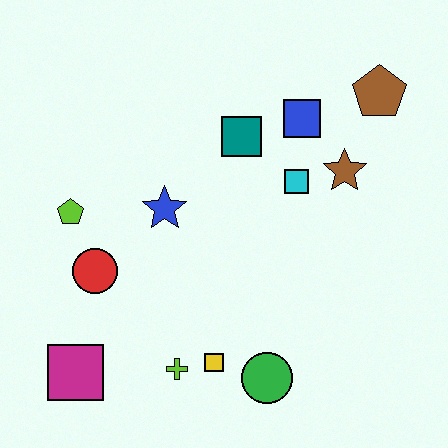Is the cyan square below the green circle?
No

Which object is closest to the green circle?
The yellow square is closest to the green circle.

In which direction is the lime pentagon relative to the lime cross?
The lime pentagon is above the lime cross.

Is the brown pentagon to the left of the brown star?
No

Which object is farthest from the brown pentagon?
The magenta square is farthest from the brown pentagon.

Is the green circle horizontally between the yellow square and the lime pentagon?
No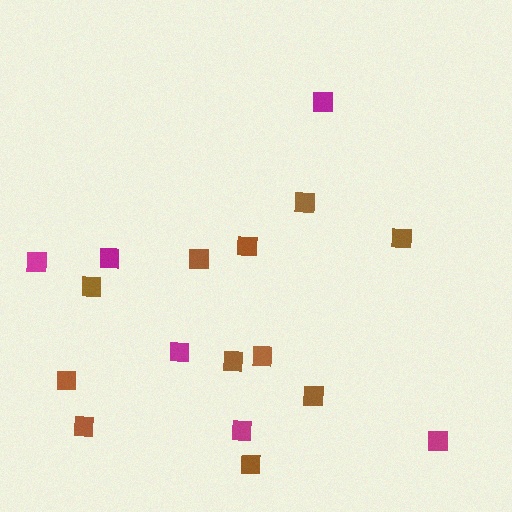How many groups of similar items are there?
There are 2 groups: one group of brown squares (11) and one group of magenta squares (6).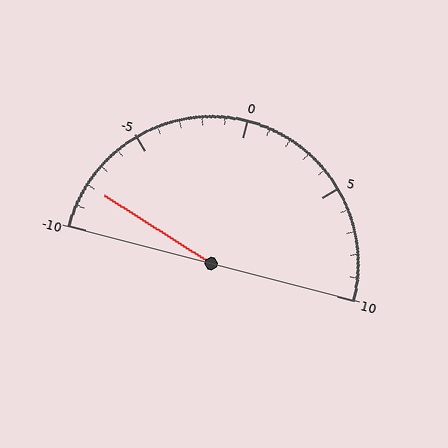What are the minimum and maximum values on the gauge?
The gauge ranges from -10 to 10.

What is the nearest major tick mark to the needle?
The nearest major tick mark is -10.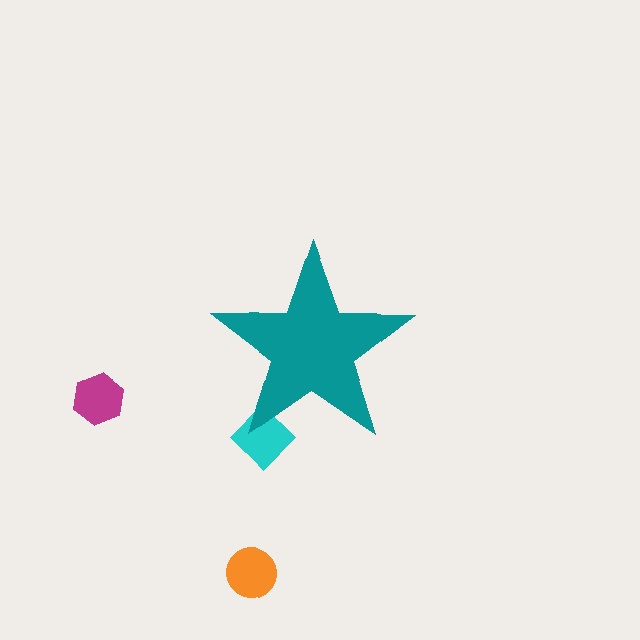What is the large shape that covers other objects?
A teal star.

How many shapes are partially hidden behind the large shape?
1 shape is partially hidden.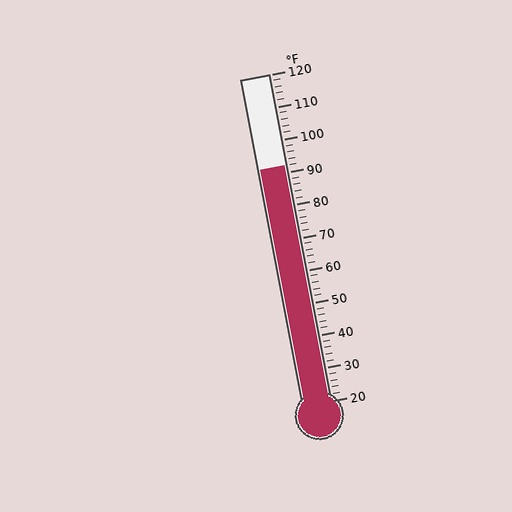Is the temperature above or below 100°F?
The temperature is below 100°F.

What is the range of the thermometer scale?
The thermometer scale ranges from 20°F to 120°F.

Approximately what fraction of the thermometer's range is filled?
The thermometer is filled to approximately 70% of its range.